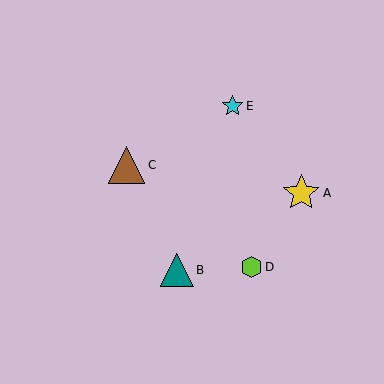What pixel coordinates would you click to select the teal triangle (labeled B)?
Click at (177, 270) to select the teal triangle B.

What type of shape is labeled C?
Shape C is a brown triangle.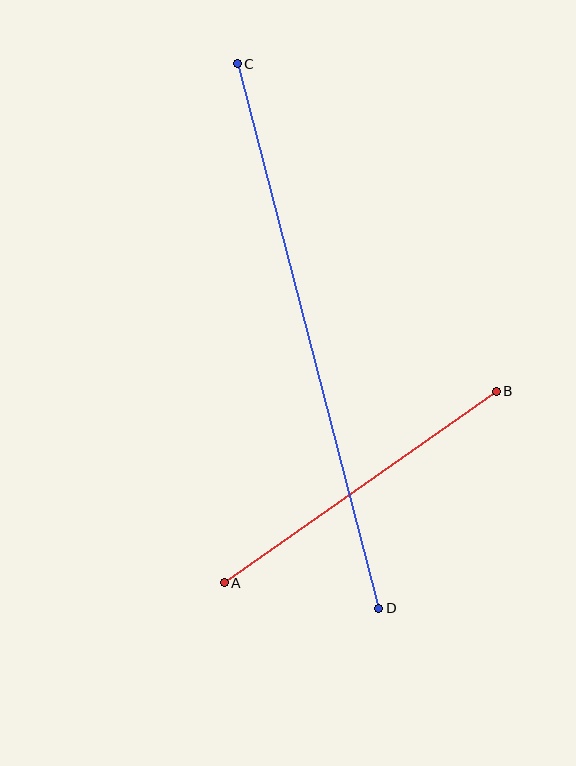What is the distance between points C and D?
The distance is approximately 563 pixels.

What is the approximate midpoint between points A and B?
The midpoint is at approximately (360, 487) pixels.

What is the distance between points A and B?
The distance is approximately 333 pixels.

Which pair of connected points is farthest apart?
Points C and D are farthest apart.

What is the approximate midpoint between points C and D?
The midpoint is at approximately (308, 336) pixels.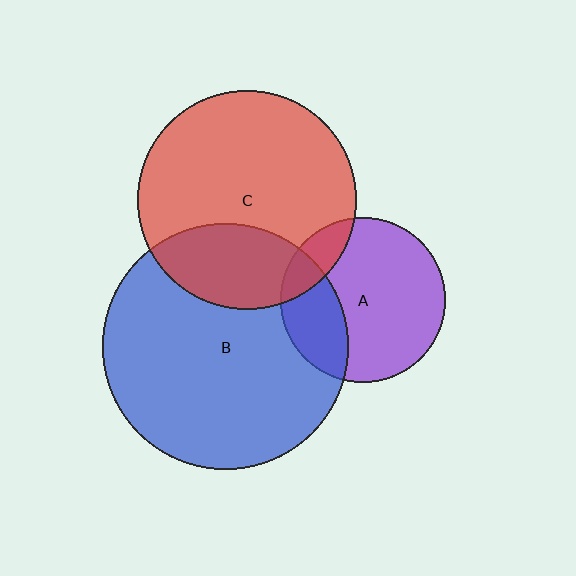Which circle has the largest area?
Circle B (blue).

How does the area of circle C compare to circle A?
Approximately 1.8 times.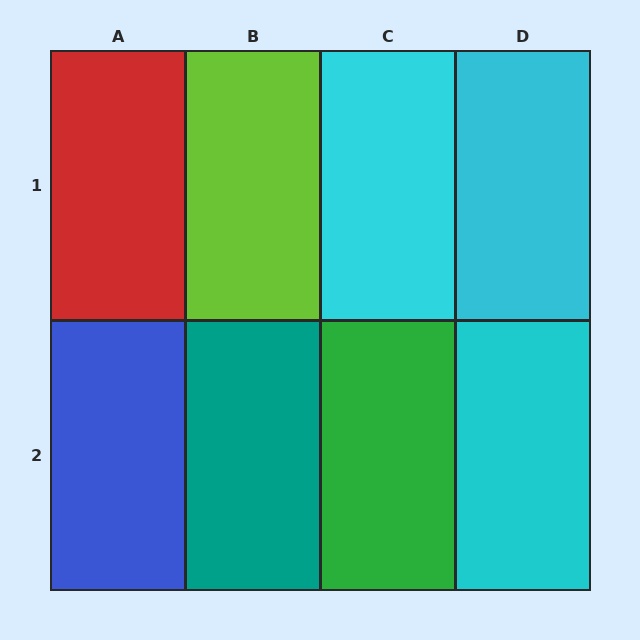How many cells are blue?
1 cell is blue.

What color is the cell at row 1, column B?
Lime.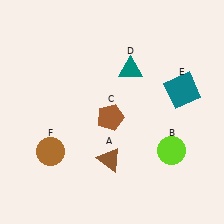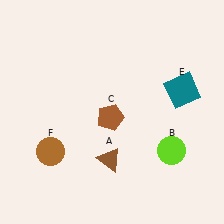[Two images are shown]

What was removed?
The teal triangle (D) was removed in Image 2.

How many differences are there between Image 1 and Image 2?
There is 1 difference between the two images.